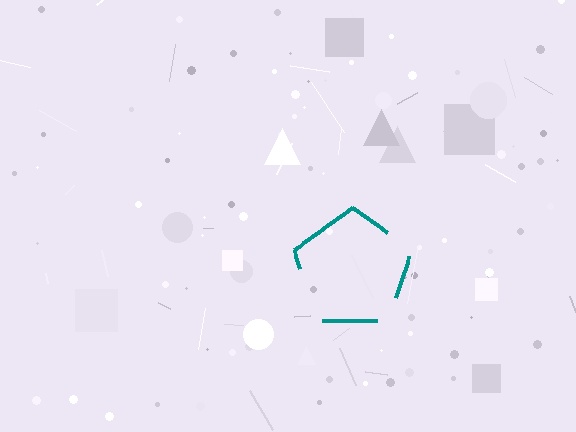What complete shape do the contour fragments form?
The contour fragments form a pentagon.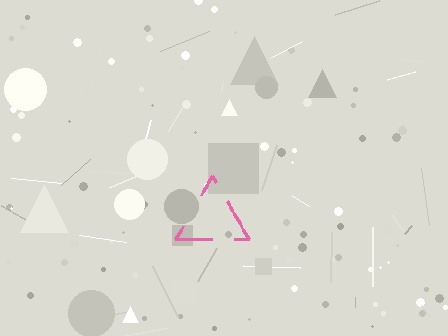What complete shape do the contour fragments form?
The contour fragments form a triangle.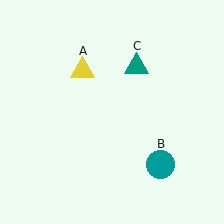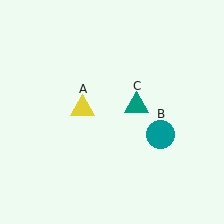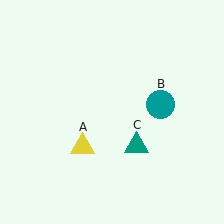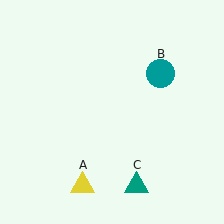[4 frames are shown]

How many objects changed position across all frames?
3 objects changed position: yellow triangle (object A), teal circle (object B), teal triangle (object C).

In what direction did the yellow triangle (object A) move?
The yellow triangle (object A) moved down.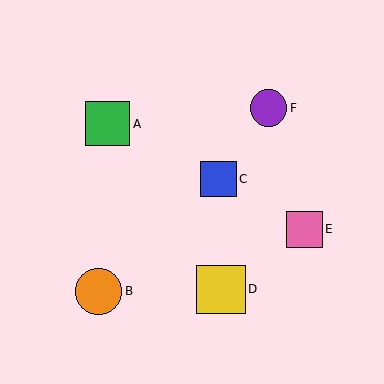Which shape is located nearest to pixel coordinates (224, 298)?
The yellow square (labeled D) at (221, 289) is nearest to that location.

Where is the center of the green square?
The center of the green square is at (108, 124).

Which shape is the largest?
The yellow square (labeled D) is the largest.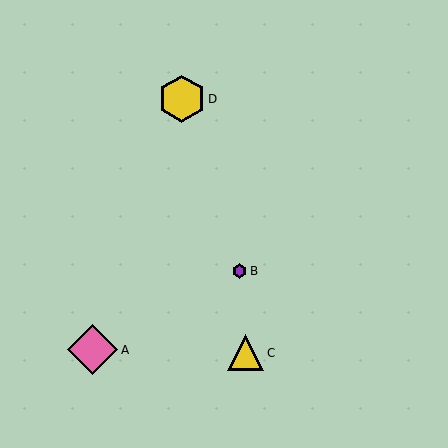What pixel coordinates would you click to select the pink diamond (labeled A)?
Click at (93, 350) to select the pink diamond A.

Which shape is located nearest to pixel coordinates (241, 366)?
The yellow triangle (labeled C) at (246, 353) is nearest to that location.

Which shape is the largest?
The pink diamond (labeled A) is the largest.